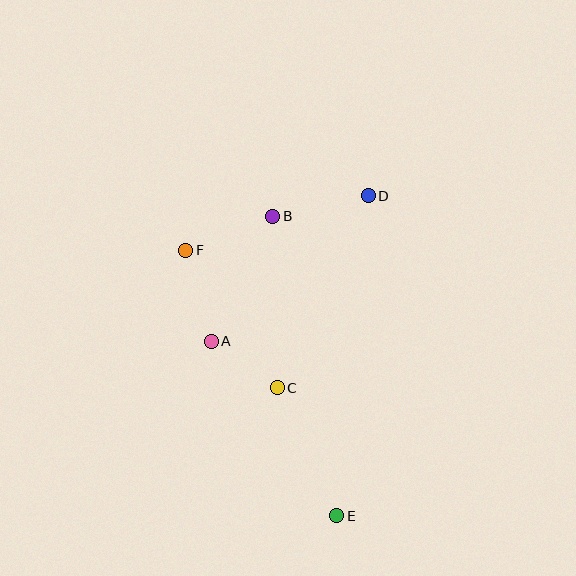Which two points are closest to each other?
Points A and C are closest to each other.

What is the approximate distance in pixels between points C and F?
The distance between C and F is approximately 165 pixels.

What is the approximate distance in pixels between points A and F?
The distance between A and F is approximately 94 pixels.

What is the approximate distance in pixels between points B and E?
The distance between B and E is approximately 306 pixels.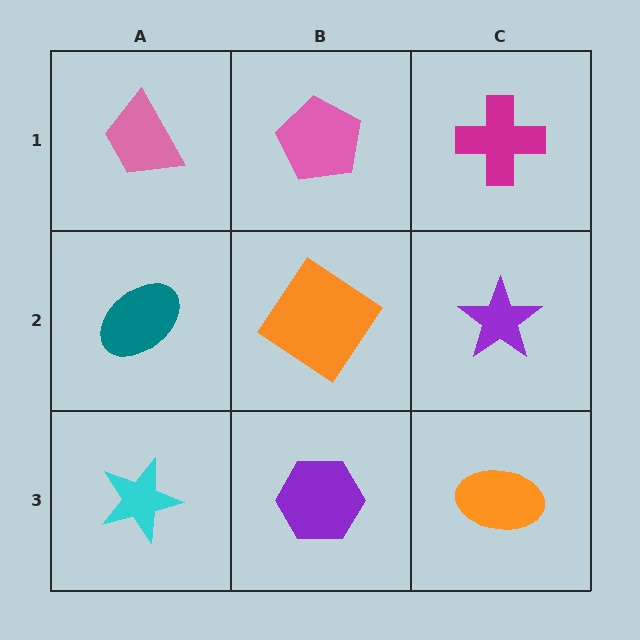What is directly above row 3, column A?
A teal ellipse.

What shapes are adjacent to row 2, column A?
A pink trapezoid (row 1, column A), a cyan star (row 3, column A), an orange diamond (row 2, column B).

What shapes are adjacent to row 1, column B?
An orange diamond (row 2, column B), a pink trapezoid (row 1, column A), a magenta cross (row 1, column C).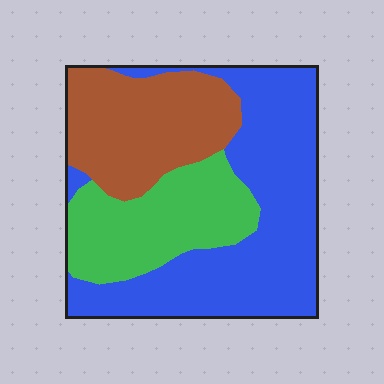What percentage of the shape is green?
Green takes up about one quarter (1/4) of the shape.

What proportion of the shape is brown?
Brown takes up about one quarter (1/4) of the shape.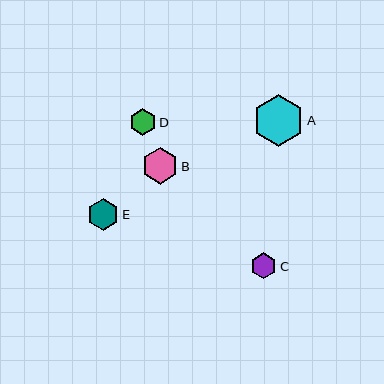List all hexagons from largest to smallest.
From largest to smallest: A, B, E, D, C.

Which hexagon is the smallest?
Hexagon C is the smallest with a size of approximately 26 pixels.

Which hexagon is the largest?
Hexagon A is the largest with a size of approximately 51 pixels.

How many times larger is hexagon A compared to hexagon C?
Hexagon A is approximately 1.9 times the size of hexagon C.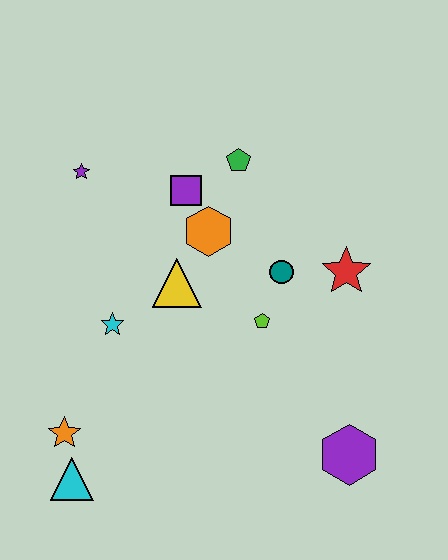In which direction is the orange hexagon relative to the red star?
The orange hexagon is to the left of the red star.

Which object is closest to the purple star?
The purple square is closest to the purple star.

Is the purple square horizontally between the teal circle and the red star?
No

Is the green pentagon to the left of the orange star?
No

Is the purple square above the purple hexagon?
Yes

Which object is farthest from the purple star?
The purple hexagon is farthest from the purple star.